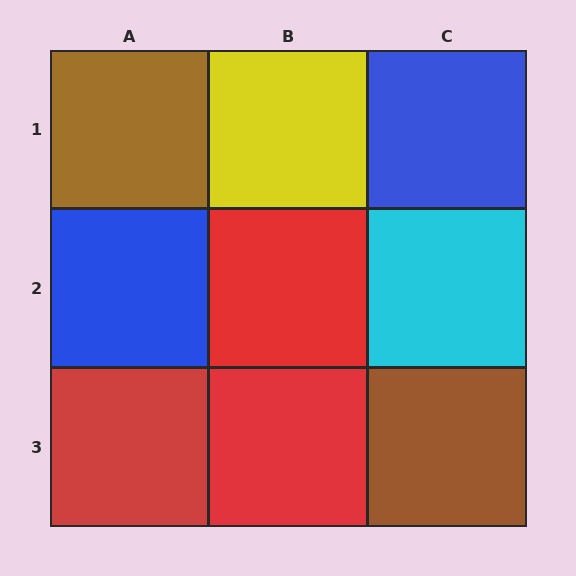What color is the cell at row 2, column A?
Blue.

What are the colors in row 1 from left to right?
Brown, yellow, blue.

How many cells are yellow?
1 cell is yellow.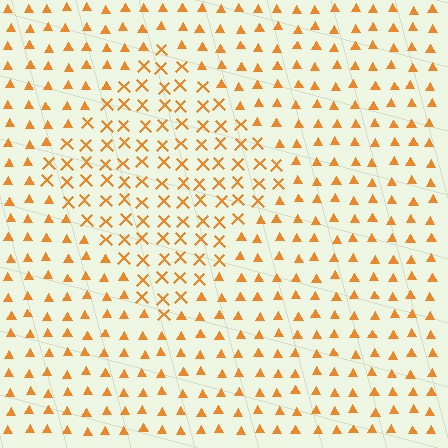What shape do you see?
I see a diamond.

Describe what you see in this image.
The image is filled with small orange elements arranged in a uniform grid. A diamond-shaped region contains X marks, while the surrounding area contains triangles. The boundary is defined purely by the change in element shape.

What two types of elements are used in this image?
The image uses X marks inside the diamond region and triangles outside it.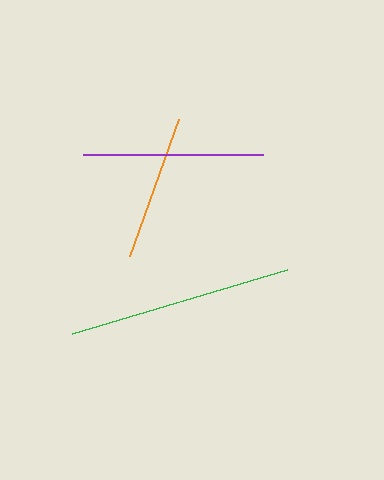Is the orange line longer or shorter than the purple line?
The purple line is longer than the orange line.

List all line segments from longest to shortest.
From longest to shortest: green, purple, orange.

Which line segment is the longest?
The green line is the longest at approximately 224 pixels.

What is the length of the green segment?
The green segment is approximately 224 pixels long.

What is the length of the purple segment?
The purple segment is approximately 181 pixels long.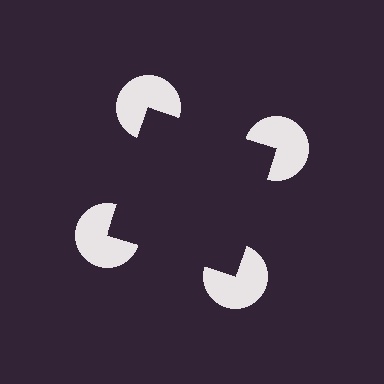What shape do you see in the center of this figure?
An illusory square — its edges are inferred from the aligned wedge cuts in the pac-man discs, not physically drawn.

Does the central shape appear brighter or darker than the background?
It typically appears slightly darker than the background, even though no actual brightness change is drawn.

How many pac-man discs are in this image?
There are 4 — one at each vertex of the illusory square.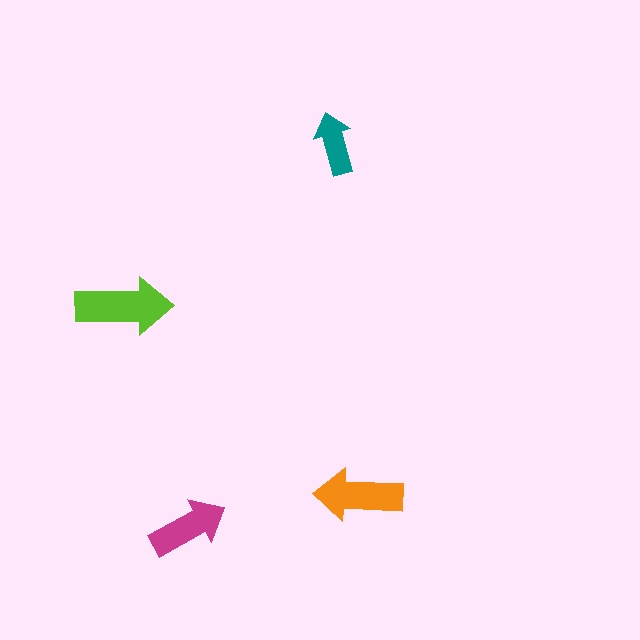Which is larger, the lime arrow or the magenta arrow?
The lime one.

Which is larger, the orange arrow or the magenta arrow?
The orange one.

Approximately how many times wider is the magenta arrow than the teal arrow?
About 1.5 times wider.